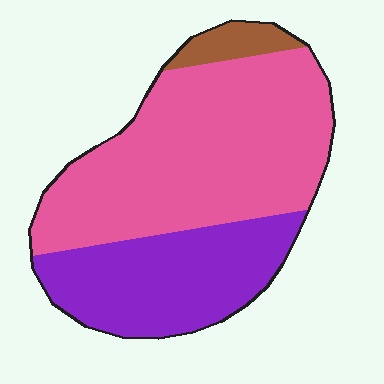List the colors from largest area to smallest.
From largest to smallest: pink, purple, brown.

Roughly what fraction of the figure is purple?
Purple takes up about one third (1/3) of the figure.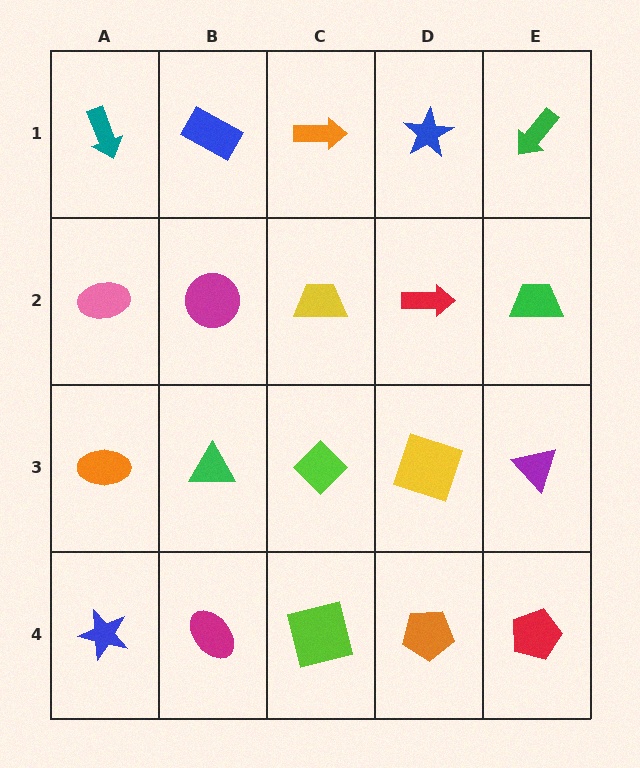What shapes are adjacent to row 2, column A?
A teal arrow (row 1, column A), an orange ellipse (row 3, column A), a magenta circle (row 2, column B).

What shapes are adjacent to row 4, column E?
A purple triangle (row 3, column E), an orange pentagon (row 4, column D).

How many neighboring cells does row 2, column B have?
4.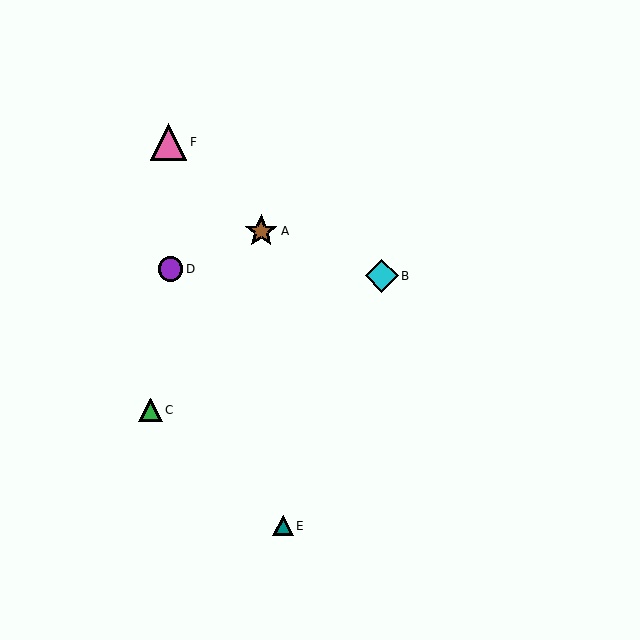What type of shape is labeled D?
Shape D is a purple circle.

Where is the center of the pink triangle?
The center of the pink triangle is at (169, 142).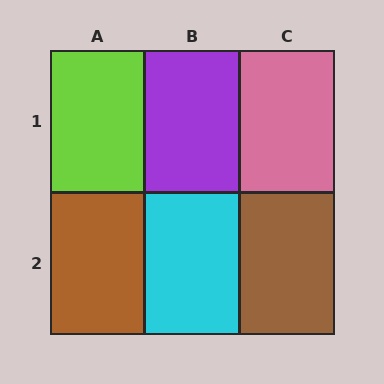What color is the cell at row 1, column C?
Pink.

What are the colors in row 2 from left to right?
Brown, cyan, brown.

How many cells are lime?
1 cell is lime.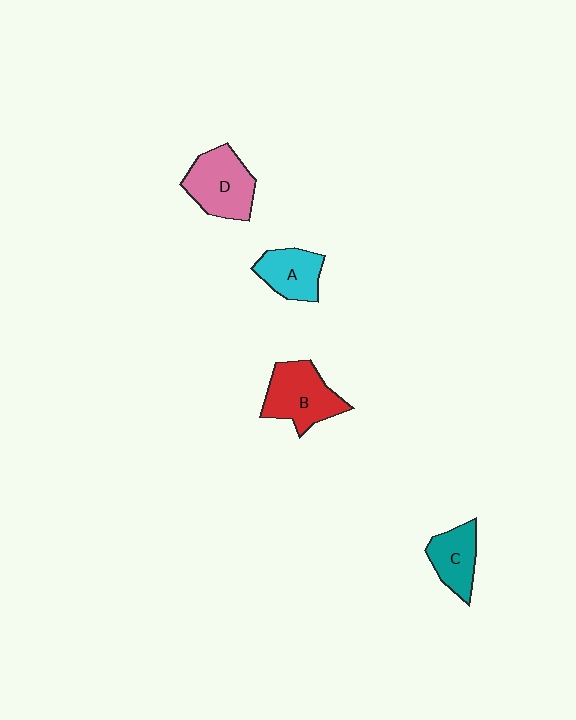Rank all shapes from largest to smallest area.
From largest to smallest: B (red), D (pink), A (cyan), C (teal).